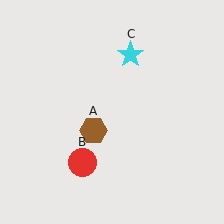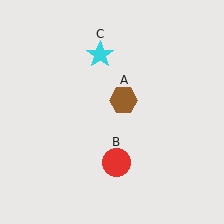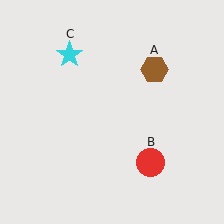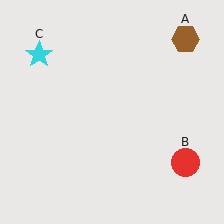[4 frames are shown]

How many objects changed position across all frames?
3 objects changed position: brown hexagon (object A), red circle (object B), cyan star (object C).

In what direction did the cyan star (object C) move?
The cyan star (object C) moved left.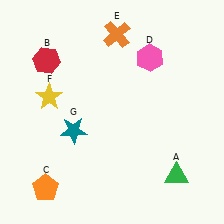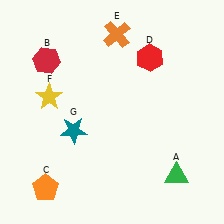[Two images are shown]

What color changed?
The hexagon (D) changed from pink in Image 1 to red in Image 2.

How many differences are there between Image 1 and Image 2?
There is 1 difference between the two images.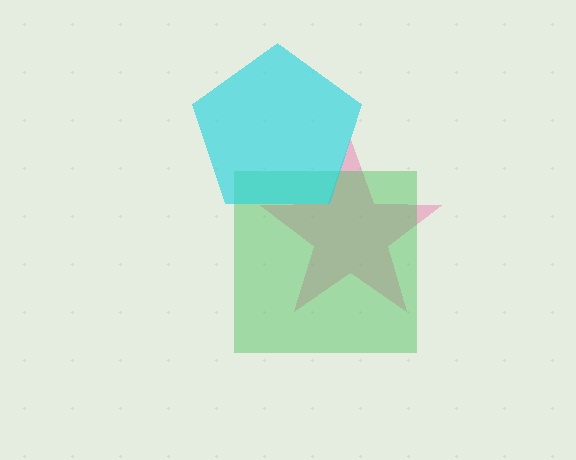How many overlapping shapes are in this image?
There are 3 overlapping shapes in the image.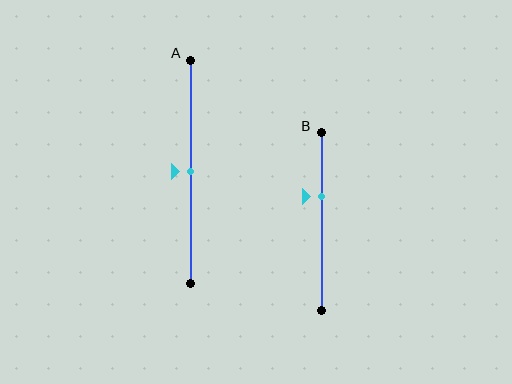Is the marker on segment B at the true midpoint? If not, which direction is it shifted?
No, the marker on segment B is shifted upward by about 14% of the segment length.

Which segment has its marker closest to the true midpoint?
Segment A has its marker closest to the true midpoint.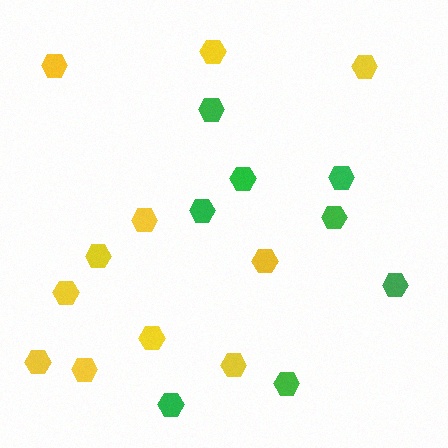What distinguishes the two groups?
There are 2 groups: one group of green hexagons (8) and one group of yellow hexagons (11).